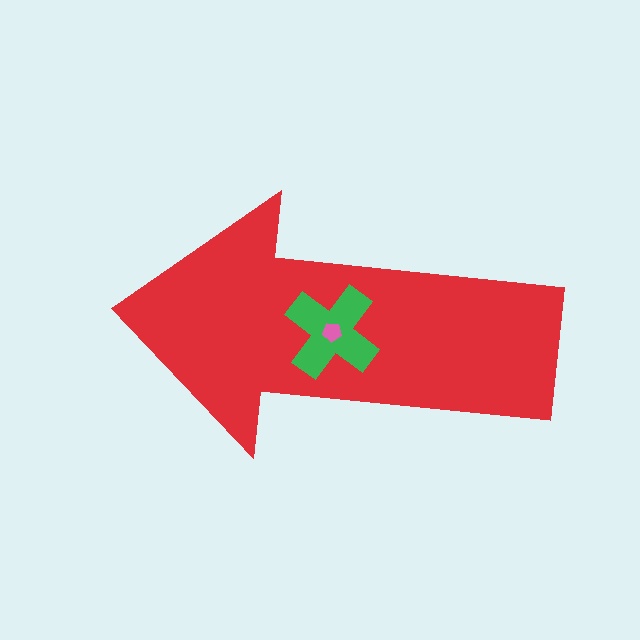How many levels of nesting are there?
3.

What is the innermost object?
The pink pentagon.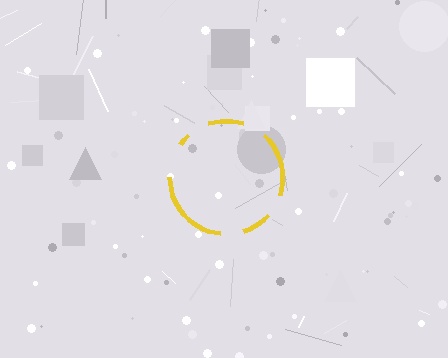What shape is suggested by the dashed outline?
The dashed outline suggests a circle.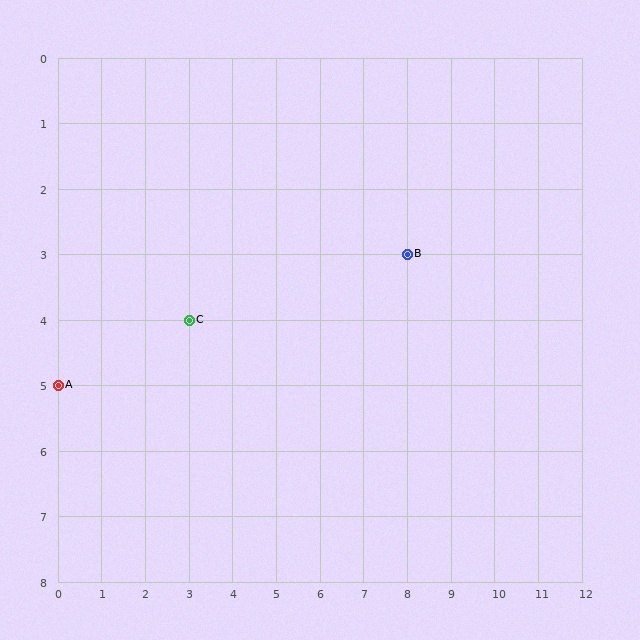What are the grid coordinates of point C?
Point C is at grid coordinates (3, 4).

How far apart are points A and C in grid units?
Points A and C are 3 columns and 1 row apart (about 3.2 grid units diagonally).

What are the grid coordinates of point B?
Point B is at grid coordinates (8, 3).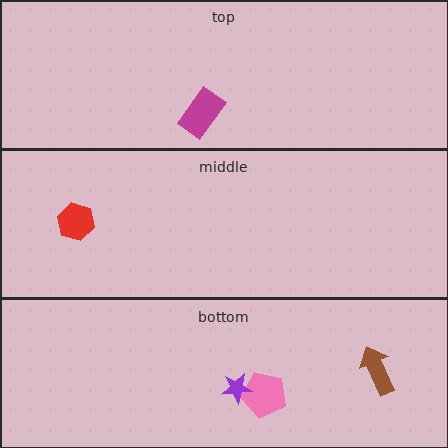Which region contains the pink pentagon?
The bottom region.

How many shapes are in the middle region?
1.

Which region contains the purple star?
The bottom region.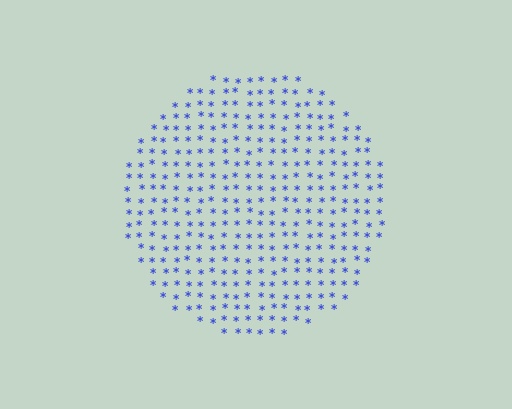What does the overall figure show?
The overall figure shows a circle.